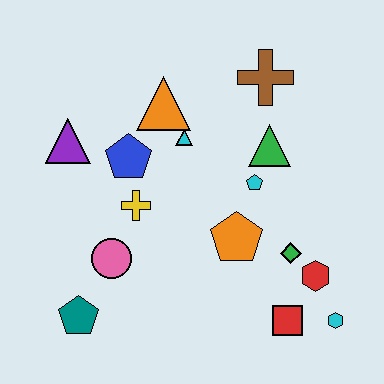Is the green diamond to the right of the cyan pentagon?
Yes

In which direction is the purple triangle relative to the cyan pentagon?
The purple triangle is to the left of the cyan pentagon.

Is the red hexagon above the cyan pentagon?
No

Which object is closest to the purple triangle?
The blue pentagon is closest to the purple triangle.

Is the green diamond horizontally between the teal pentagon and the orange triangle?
No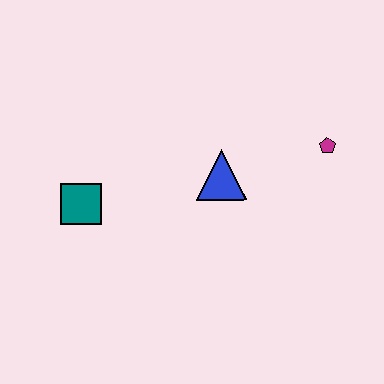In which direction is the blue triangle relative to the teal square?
The blue triangle is to the right of the teal square.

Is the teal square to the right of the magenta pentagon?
No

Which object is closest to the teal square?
The blue triangle is closest to the teal square.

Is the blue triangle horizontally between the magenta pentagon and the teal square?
Yes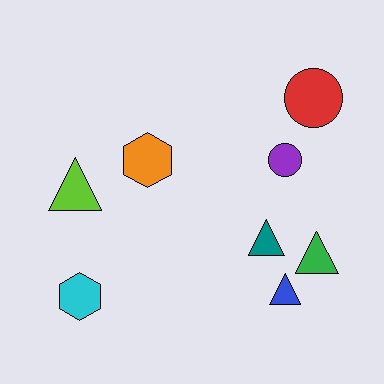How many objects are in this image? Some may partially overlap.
There are 8 objects.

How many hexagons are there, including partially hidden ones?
There are 2 hexagons.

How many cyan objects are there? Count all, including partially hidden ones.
There is 1 cyan object.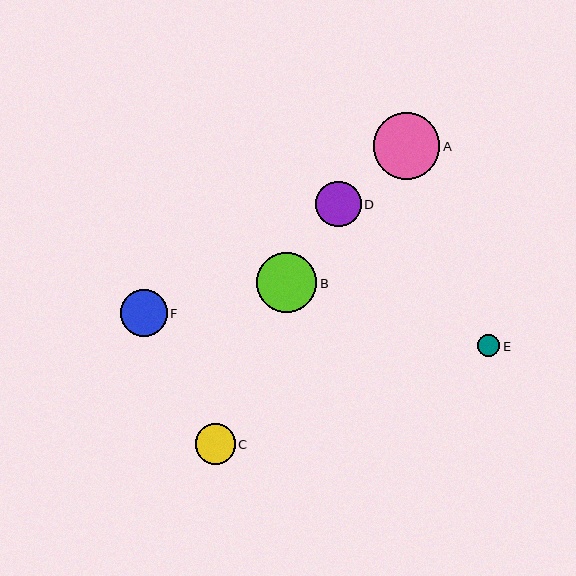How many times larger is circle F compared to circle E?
Circle F is approximately 2.1 times the size of circle E.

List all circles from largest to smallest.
From largest to smallest: A, B, F, D, C, E.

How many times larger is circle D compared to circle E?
Circle D is approximately 2.1 times the size of circle E.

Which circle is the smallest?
Circle E is the smallest with a size of approximately 22 pixels.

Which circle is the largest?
Circle A is the largest with a size of approximately 66 pixels.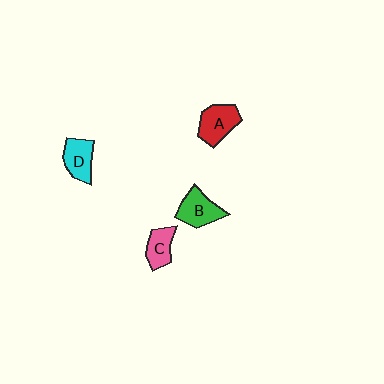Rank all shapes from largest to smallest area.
From largest to smallest: A (red), B (green), D (cyan), C (pink).